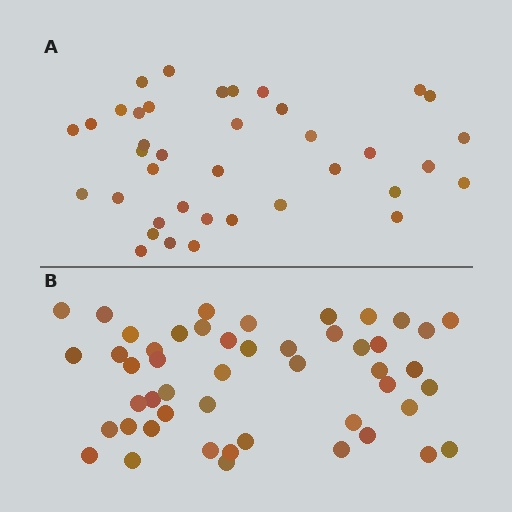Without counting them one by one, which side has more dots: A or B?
Region B (the bottom region) has more dots.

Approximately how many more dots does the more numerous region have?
Region B has roughly 12 or so more dots than region A.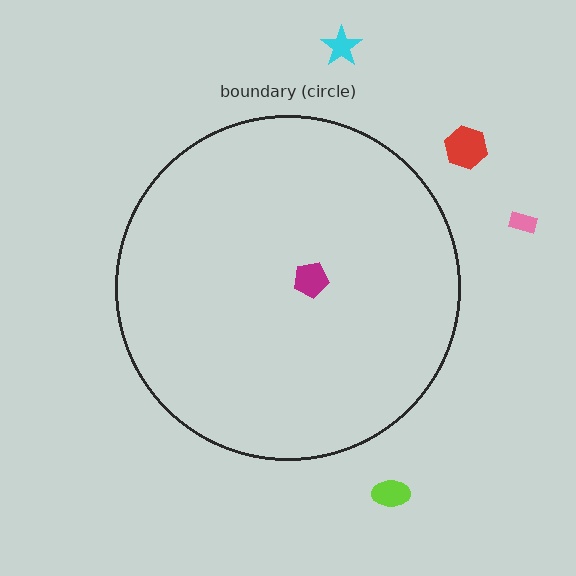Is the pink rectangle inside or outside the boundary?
Outside.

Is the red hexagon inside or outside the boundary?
Outside.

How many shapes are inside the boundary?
1 inside, 4 outside.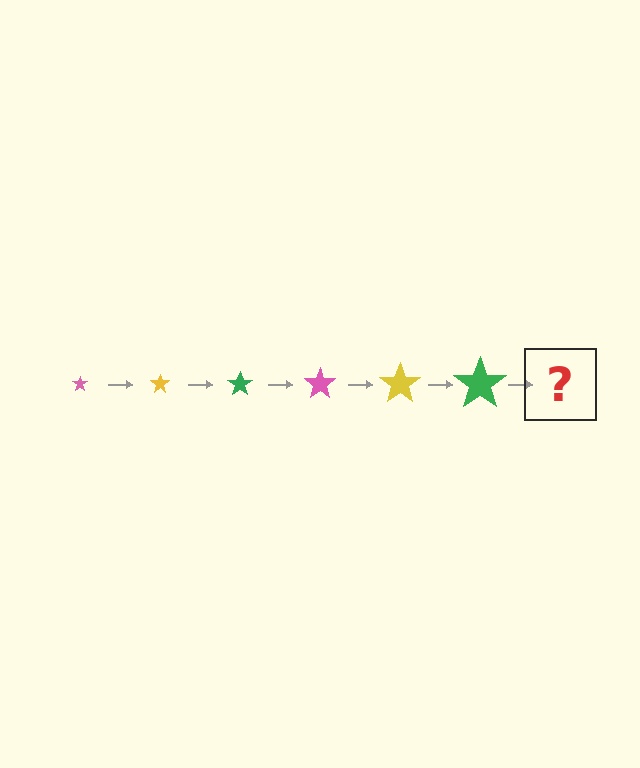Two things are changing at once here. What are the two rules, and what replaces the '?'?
The two rules are that the star grows larger each step and the color cycles through pink, yellow, and green. The '?' should be a pink star, larger than the previous one.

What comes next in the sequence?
The next element should be a pink star, larger than the previous one.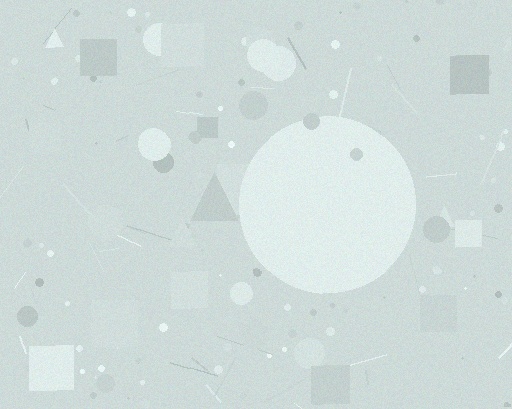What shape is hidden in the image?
A circle is hidden in the image.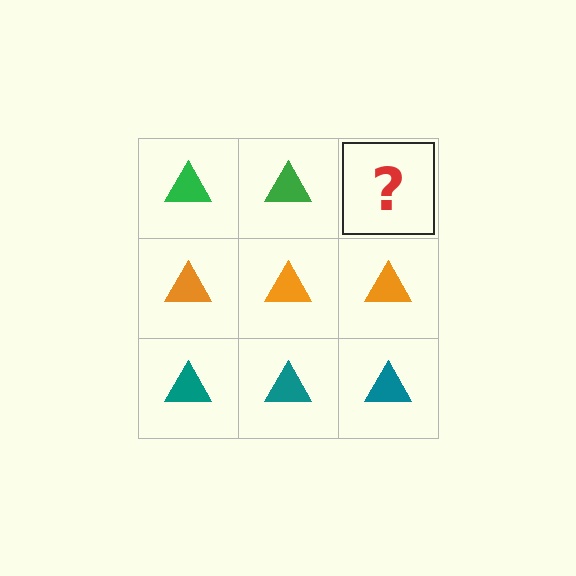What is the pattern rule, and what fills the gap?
The rule is that each row has a consistent color. The gap should be filled with a green triangle.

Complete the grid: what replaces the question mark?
The question mark should be replaced with a green triangle.